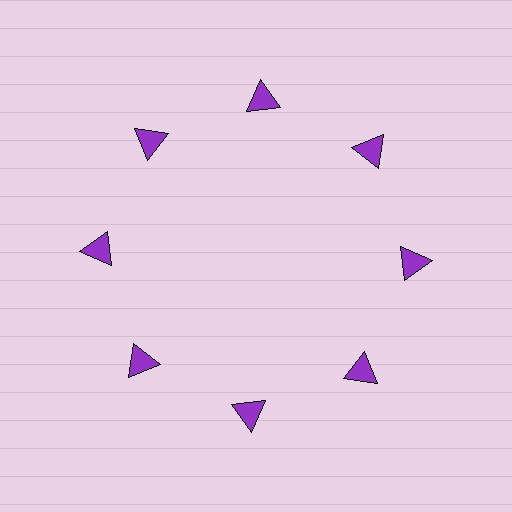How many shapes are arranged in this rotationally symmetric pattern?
There are 8 shapes, arranged in 8 groups of 1.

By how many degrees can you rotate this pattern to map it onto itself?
The pattern maps onto itself every 45 degrees of rotation.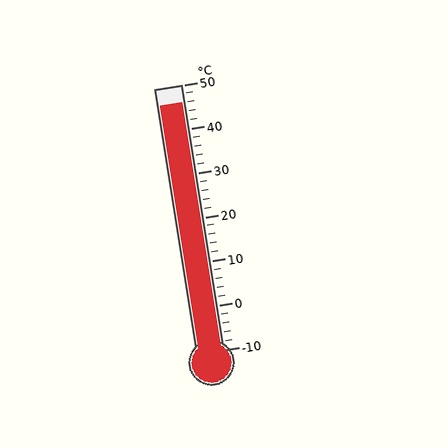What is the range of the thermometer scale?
The thermometer scale ranges from -10°C to 50°C.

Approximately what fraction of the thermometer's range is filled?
The thermometer is filled to approximately 95% of its range.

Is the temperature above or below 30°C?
The temperature is above 30°C.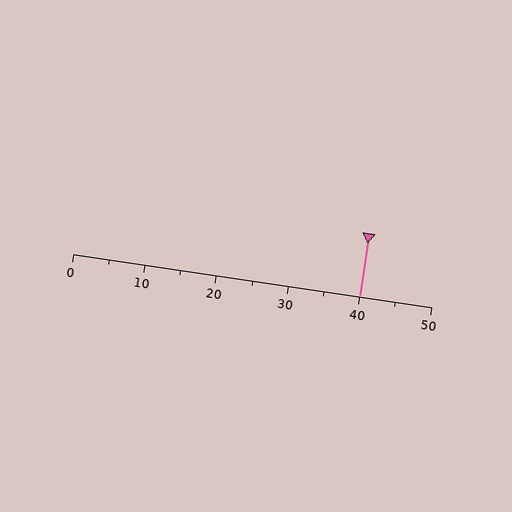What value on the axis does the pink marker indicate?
The marker indicates approximately 40.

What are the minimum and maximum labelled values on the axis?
The axis runs from 0 to 50.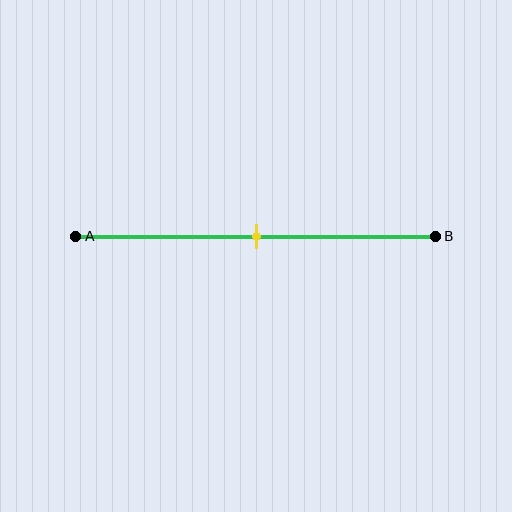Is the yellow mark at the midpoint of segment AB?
Yes, the mark is approximately at the midpoint.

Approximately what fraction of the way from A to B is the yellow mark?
The yellow mark is approximately 50% of the way from A to B.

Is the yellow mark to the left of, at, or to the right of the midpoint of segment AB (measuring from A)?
The yellow mark is approximately at the midpoint of segment AB.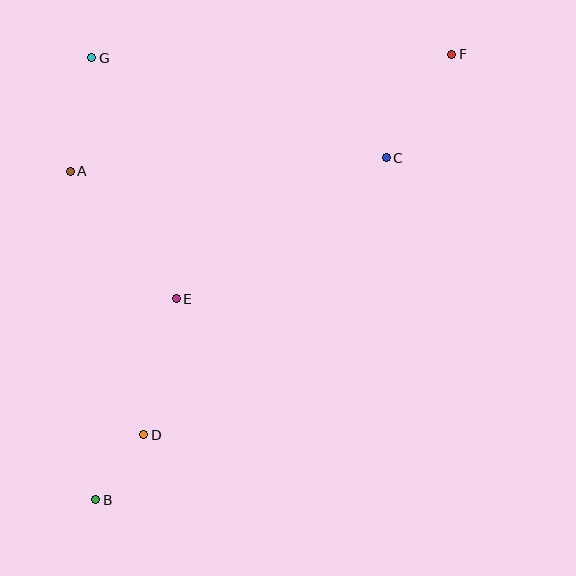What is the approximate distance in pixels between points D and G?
The distance between D and G is approximately 380 pixels.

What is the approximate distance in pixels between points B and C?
The distance between B and C is approximately 448 pixels.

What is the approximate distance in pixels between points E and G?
The distance between E and G is approximately 255 pixels.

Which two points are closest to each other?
Points B and D are closest to each other.